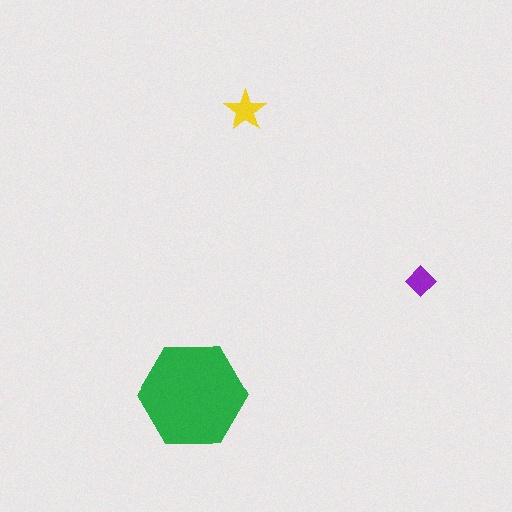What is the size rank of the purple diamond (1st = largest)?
3rd.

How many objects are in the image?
There are 3 objects in the image.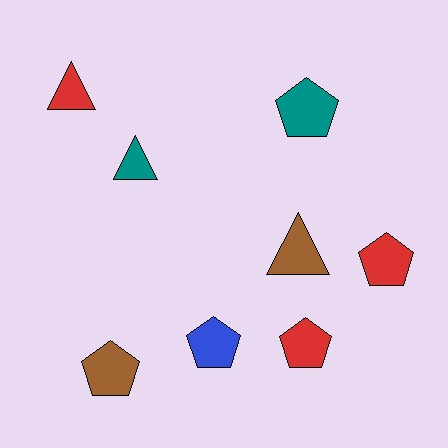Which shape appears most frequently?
Pentagon, with 5 objects.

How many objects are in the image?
There are 8 objects.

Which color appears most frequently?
Red, with 3 objects.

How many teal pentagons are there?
There is 1 teal pentagon.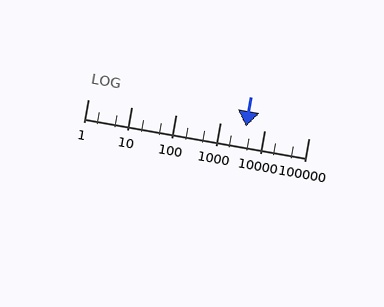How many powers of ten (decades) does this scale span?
The scale spans 5 decades, from 1 to 100000.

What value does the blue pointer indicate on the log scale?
The pointer indicates approximately 3800.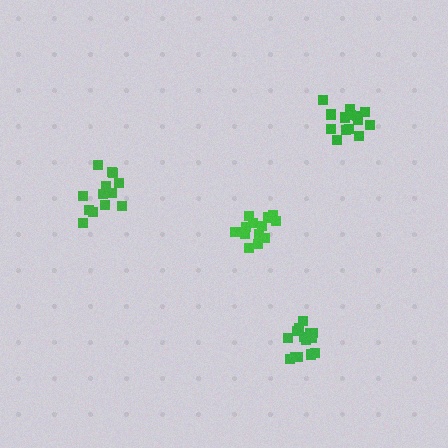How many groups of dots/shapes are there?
There are 4 groups.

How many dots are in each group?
Group 1: 14 dots, Group 2: 13 dots, Group 3: 14 dots, Group 4: 16 dots (57 total).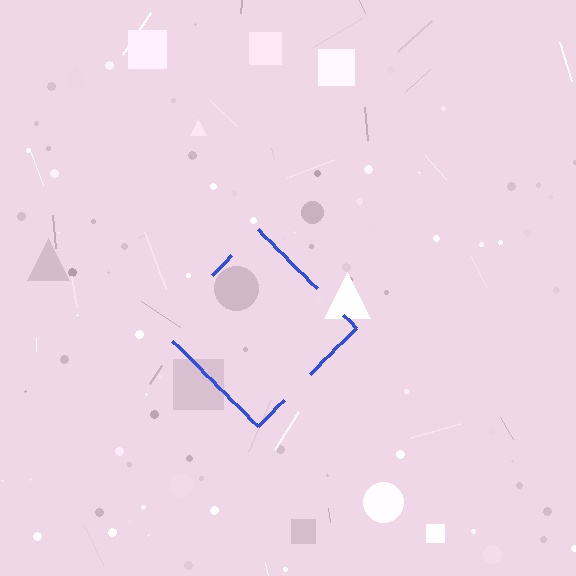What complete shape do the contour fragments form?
The contour fragments form a diamond.